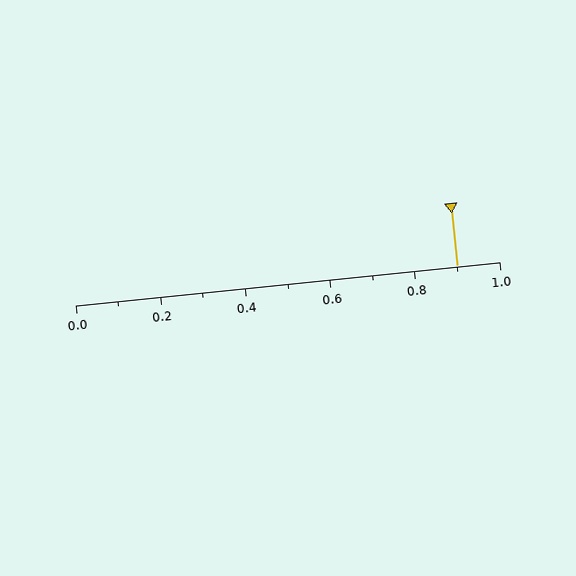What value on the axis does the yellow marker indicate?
The marker indicates approximately 0.9.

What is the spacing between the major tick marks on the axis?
The major ticks are spaced 0.2 apart.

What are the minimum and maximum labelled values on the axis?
The axis runs from 0.0 to 1.0.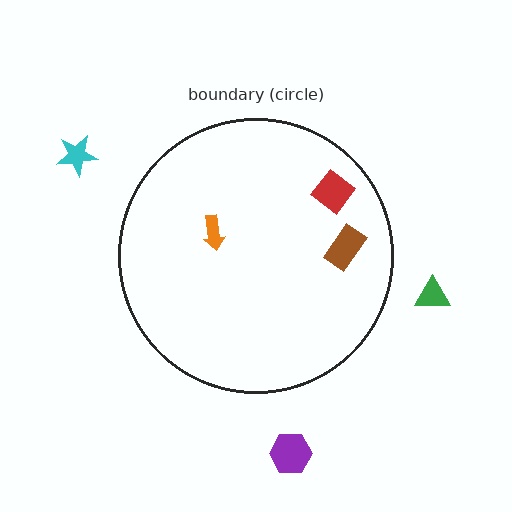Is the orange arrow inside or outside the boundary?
Inside.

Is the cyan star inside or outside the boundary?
Outside.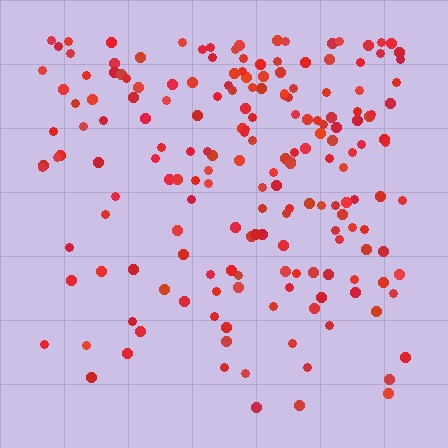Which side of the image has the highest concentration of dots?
The top.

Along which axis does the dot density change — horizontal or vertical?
Vertical.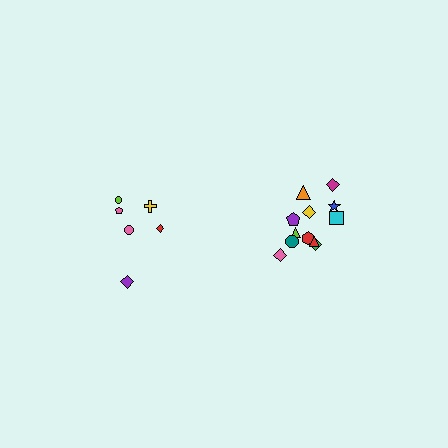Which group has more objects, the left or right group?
The right group.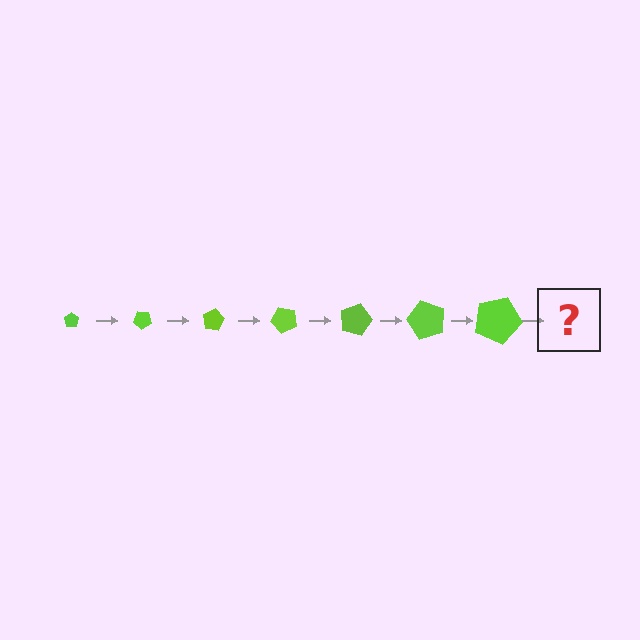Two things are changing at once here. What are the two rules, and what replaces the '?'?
The two rules are that the pentagon grows larger each step and it rotates 40 degrees each step. The '?' should be a pentagon, larger than the previous one and rotated 280 degrees from the start.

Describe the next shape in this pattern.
It should be a pentagon, larger than the previous one and rotated 280 degrees from the start.